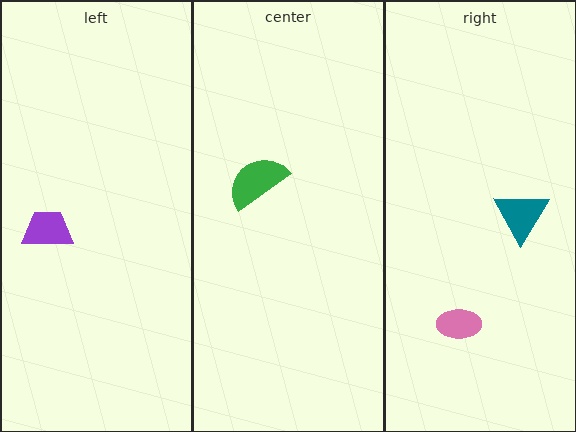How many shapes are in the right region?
2.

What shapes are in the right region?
The teal triangle, the pink ellipse.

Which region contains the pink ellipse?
The right region.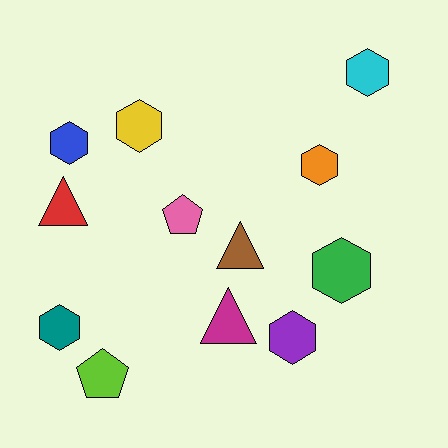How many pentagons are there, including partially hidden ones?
There are 2 pentagons.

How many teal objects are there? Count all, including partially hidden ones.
There is 1 teal object.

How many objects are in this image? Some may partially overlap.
There are 12 objects.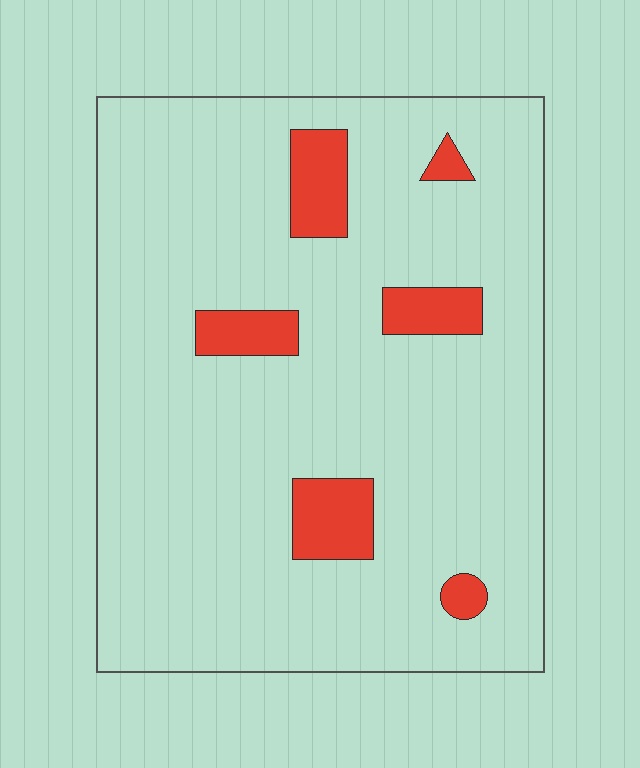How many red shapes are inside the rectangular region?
6.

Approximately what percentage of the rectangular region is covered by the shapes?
Approximately 10%.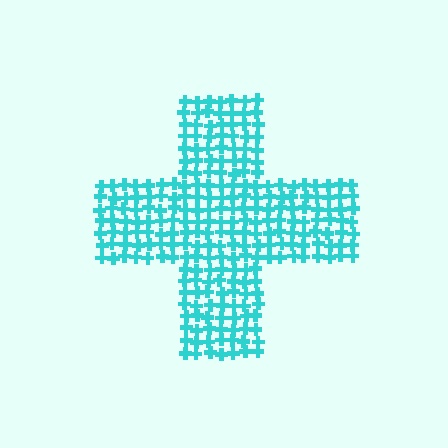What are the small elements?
The small elements are crosses.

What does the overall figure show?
The overall figure shows a cross.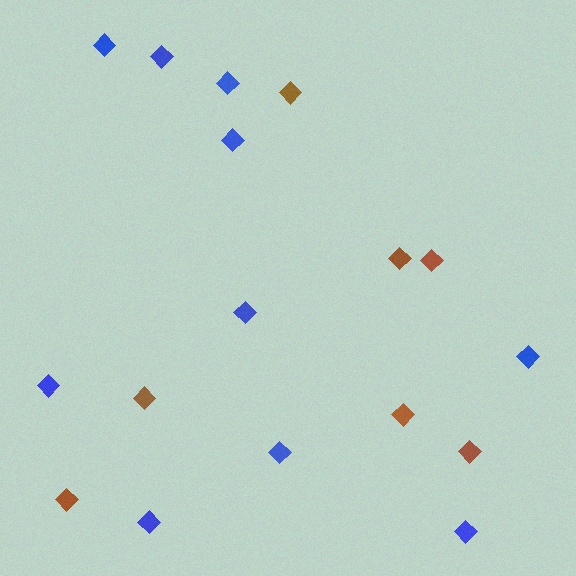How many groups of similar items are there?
There are 2 groups: one group of brown diamonds (7) and one group of blue diamonds (10).